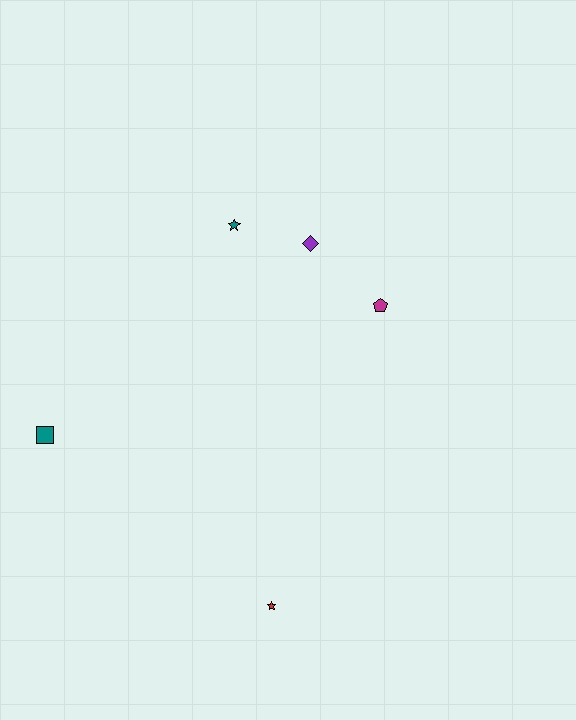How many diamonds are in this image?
There is 1 diamond.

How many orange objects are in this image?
There are no orange objects.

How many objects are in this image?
There are 5 objects.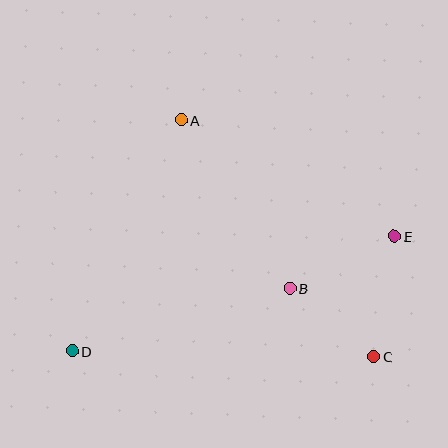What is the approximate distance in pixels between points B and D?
The distance between B and D is approximately 227 pixels.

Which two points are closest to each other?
Points B and C are closest to each other.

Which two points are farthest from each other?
Points D and E are farthest from each other.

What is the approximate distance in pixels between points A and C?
The distance between A and C is approximately 305 pixels.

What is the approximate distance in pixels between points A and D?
The distance between A and D is approximately 256 pixels.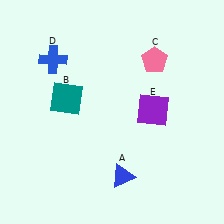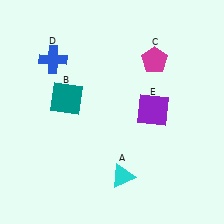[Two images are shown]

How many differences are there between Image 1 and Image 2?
There are 2 differences between the two images.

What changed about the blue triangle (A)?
In Image 1, A is blue. In Image 2, it changed to cyan.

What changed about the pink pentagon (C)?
In Image 1, C is pink. In Image 2, it changed to magenta.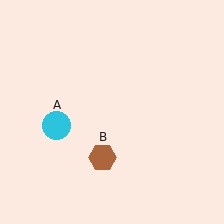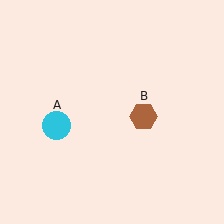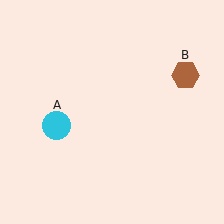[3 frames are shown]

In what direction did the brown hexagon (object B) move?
The brown hexagon (object B) moved up and to the right.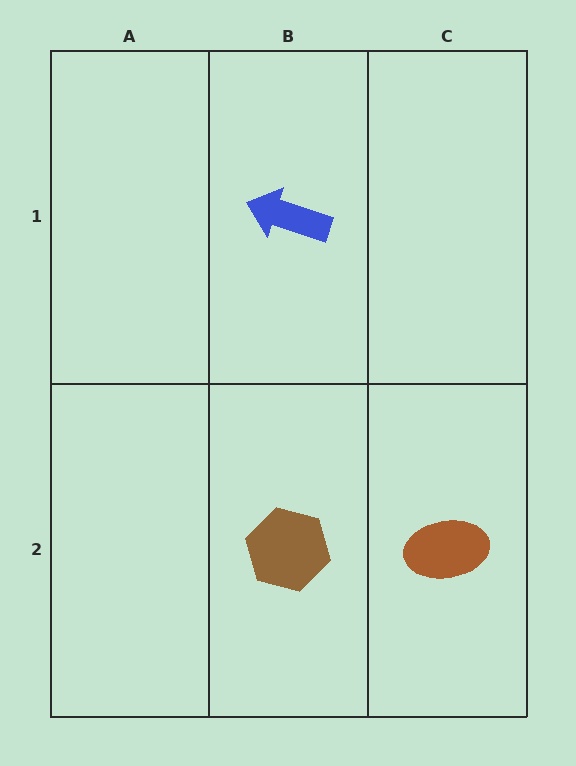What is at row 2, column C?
A brown ellipse.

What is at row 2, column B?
A brown hexagon.